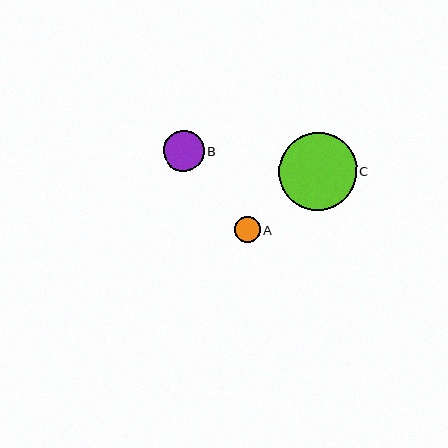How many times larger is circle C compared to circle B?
Circle C is approximately 1.9 times the size of circle B.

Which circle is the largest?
Circle C is the largest with a size of approximately 78 pixels.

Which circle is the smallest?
Circle A is the smallest with a size of approximately 26 pixels.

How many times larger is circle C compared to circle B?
Circle C is approximately 1.9 times the size of circle B.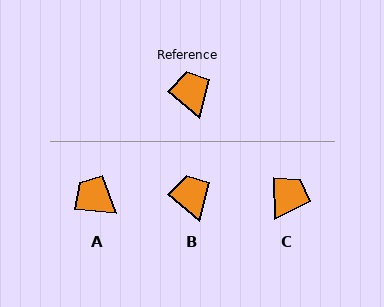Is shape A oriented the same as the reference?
No, it is off by about 36 degrees.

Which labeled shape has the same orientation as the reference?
B.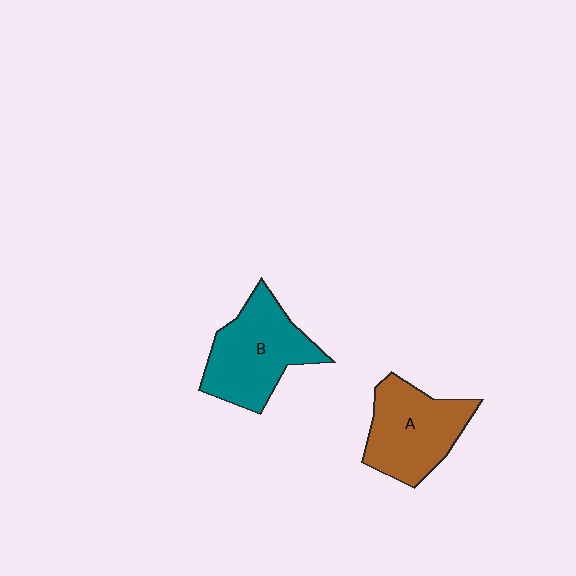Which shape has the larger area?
Shape B (teal).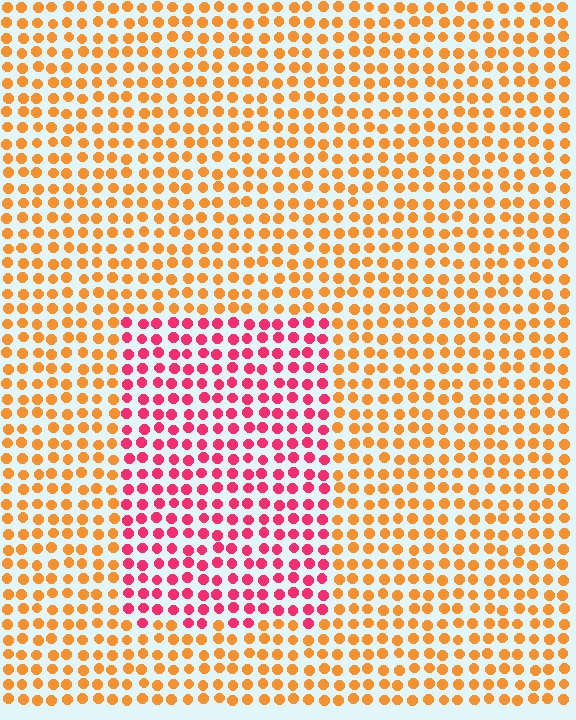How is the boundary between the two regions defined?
The boundary is defined purely by a slight shift in hue (about 49 degrees). Spacing, size, and orientation are identical on both sides.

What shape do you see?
I see a rectangle.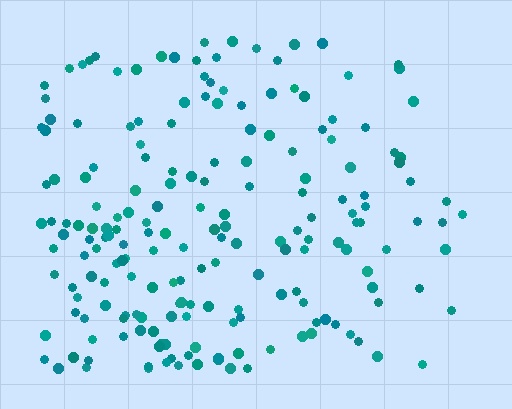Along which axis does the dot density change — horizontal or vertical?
Horizontal.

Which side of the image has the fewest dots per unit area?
The right.